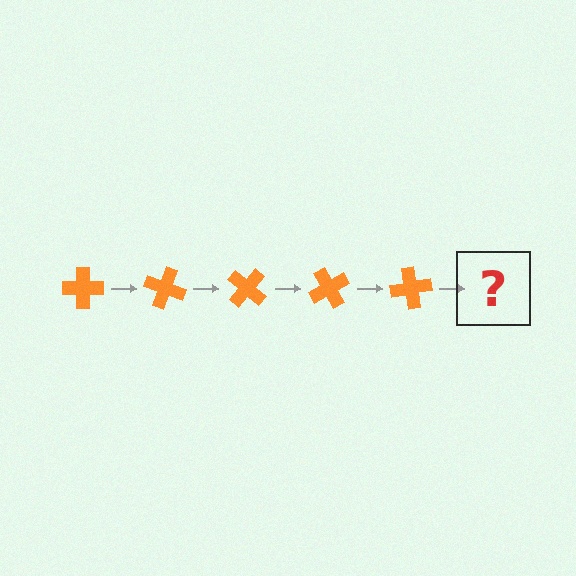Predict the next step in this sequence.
The next step is an orange cross rotated 100 degrees.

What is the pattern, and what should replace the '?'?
The pattern is that the cross rotates 20 degrees each step. The '?' should be an orange cross rotated 100 degrees.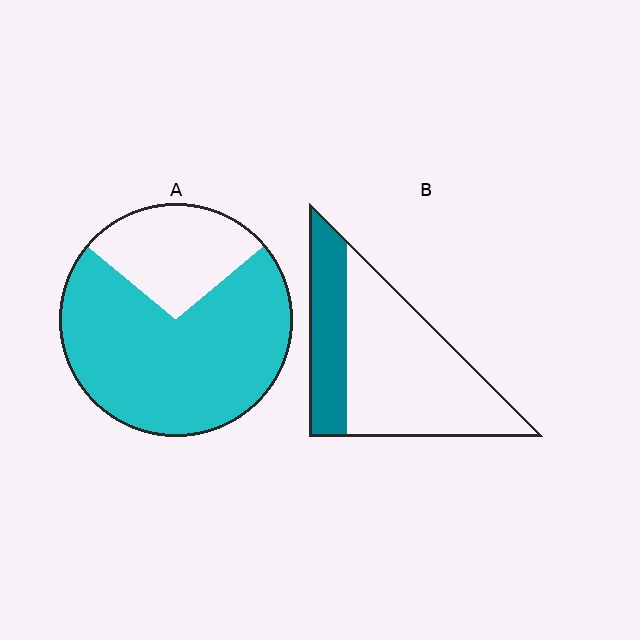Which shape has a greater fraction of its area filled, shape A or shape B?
Shape A.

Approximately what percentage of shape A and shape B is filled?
A is approximately 70% and B is approximately 30%.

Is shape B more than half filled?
No.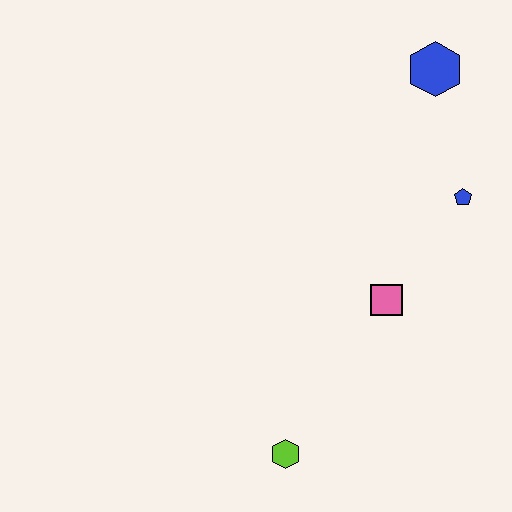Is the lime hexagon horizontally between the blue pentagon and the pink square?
No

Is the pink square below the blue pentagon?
Yes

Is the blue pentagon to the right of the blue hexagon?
Yes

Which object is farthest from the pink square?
The blue hexagon is farthest from the pink square.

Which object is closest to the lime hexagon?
The pink square is closest to the lime hexagon.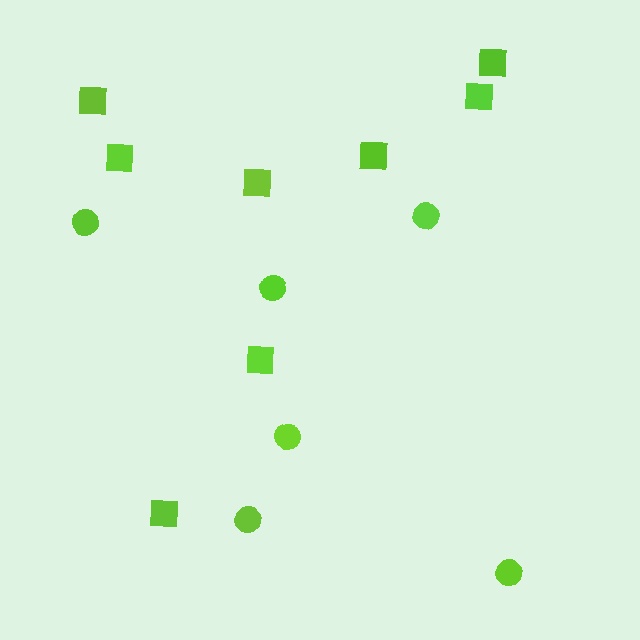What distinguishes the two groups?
There are 2 groups: one group of circles (6) and one group of squares (8).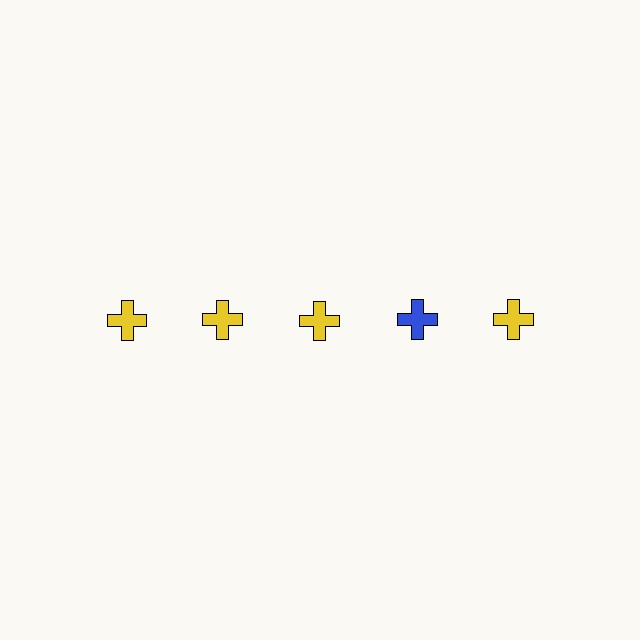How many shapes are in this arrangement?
There are 5 shapes arranged in a grid pattern.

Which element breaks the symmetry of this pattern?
The blue cross in the top row, second from right column breaks the symmetry. All other shapes are yellow crosses.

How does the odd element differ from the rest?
It has a different color: blue instead of yellow.